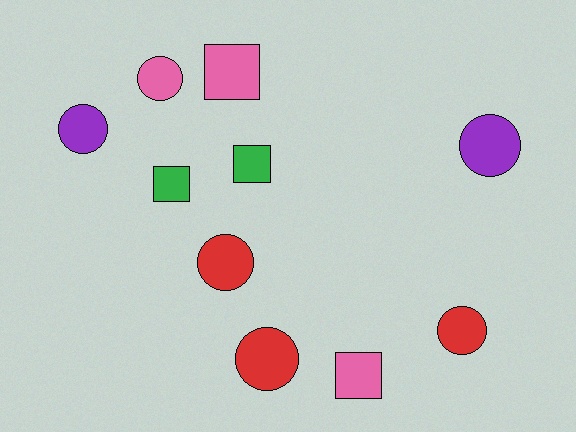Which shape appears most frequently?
Circle, with 6 objects.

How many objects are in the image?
There are 10 objects.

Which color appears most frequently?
Red, with 3 objects.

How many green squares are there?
There are 2 green squares.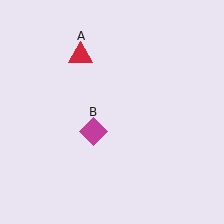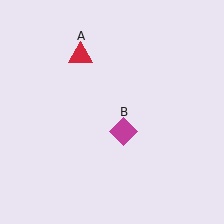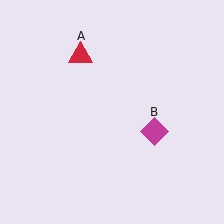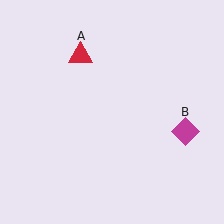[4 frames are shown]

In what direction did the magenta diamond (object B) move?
The magenta diamond (object B) moved right.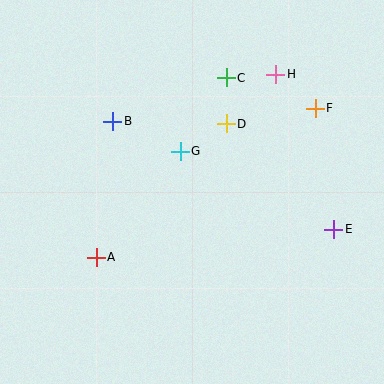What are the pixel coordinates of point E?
Point E is at (334, 229).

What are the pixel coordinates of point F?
Point F is at (315, 108).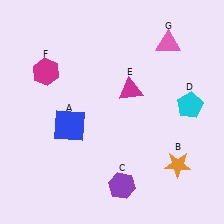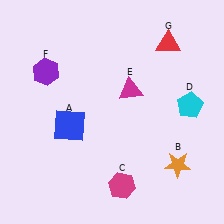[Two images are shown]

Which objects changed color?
C changed from purple to magenta. F changed from magenta to purple. G changed from pink to red.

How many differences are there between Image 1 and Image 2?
There are 3 differences between the two images.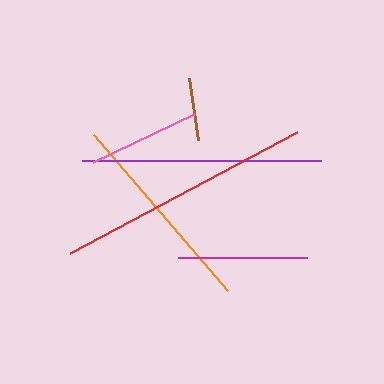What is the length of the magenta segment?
The magenta segment is approximately 129 pixels long.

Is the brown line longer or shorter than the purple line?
The purple line is longer than the brown line.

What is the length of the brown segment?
The brown segment is approximately 63 pixels long.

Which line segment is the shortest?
The brown line is the shortest at approximately 63 pixels.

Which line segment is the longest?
The red line is the longest at approximately 257 pixels.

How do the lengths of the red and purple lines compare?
The red and purple lines are approximately the same length.